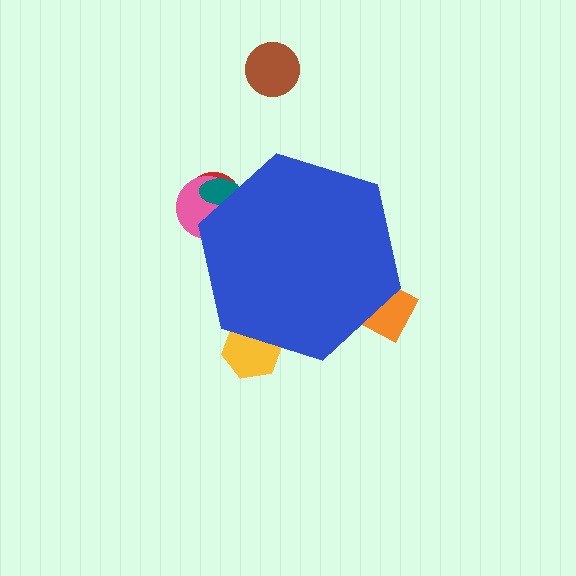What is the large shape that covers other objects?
A blue hexagon.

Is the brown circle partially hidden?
No, the brown circle is fully visible.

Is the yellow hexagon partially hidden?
Yes, the yellow hexagon is partially hidden behind the blue hexagon.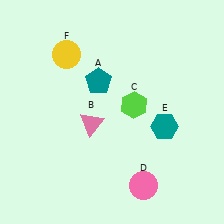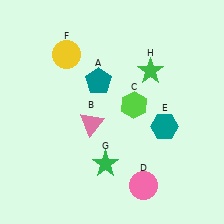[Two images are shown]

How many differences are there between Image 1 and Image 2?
There are 2 differences between the two images.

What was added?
A green star (G), a green star (H) were added in Image 2.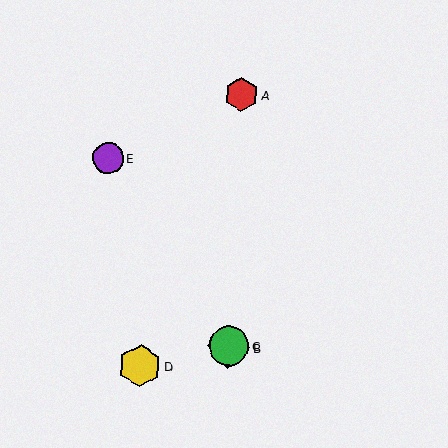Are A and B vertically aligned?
Yes, both are at x≈241.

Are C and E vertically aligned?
No, C is at x≈229 and E is at x≈108.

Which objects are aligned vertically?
Objects A, B, C are aligned vertically.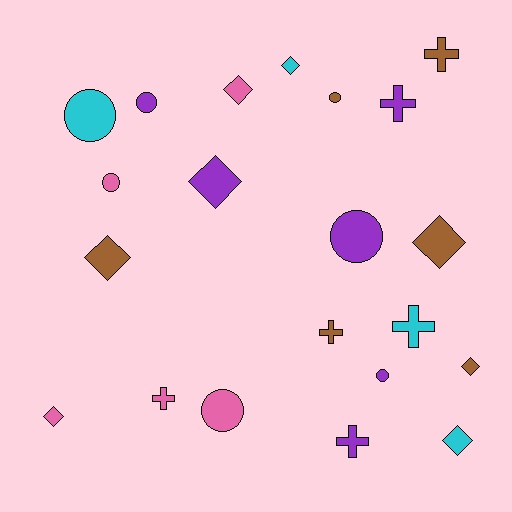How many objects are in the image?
There are 21 objects.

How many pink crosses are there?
There is 1 pink cross.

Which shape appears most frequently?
Diamond, with 8 objects.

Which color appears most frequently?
Purple, with 6 objects.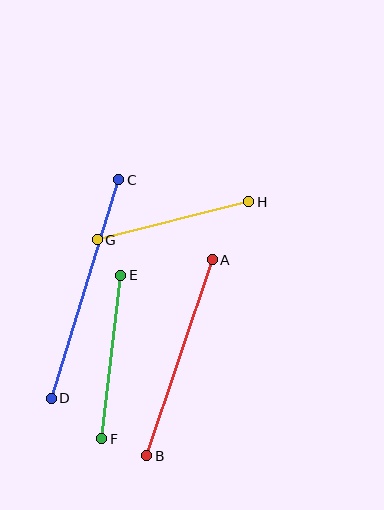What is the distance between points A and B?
The distance is approximately 206 pixels.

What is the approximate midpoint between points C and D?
The midpoint is at approximately (85, 289) pixels.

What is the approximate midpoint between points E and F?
The midpoint is at approximately (111, 357) pixels.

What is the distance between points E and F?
The distance is approximately 164 pixels.